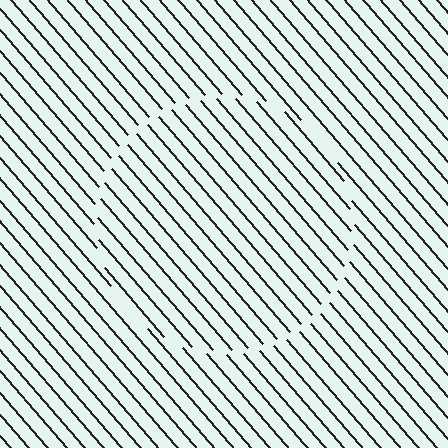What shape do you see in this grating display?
An illusory circle. The interior of the shape contains the same grating, shifted by half a period — the contour is defined by the phase discontinuity where line-ends from the inner and outer gratings abut.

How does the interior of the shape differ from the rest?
The interior of the shape contains the same grating, shifted by half a period — the contour is defined by the phase discontinuity where line-ends from the inner and outer gratings abut.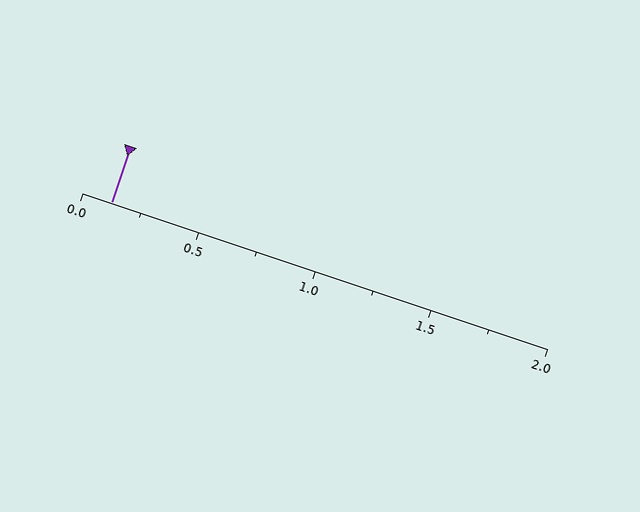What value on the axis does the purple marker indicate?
The marker indicates approximately 0.12.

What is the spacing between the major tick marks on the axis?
The major ticks are spaced 0.5 apart.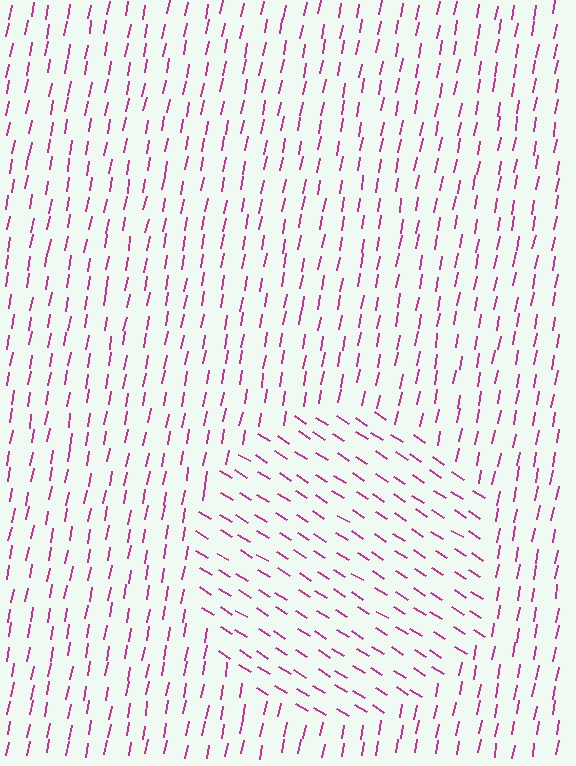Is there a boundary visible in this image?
Yes, there is a texture boundary formed by a change in line orientation.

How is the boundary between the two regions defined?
The boundary is defined purely by a change in line orientation (approximately 68 degrees difference). All lines are the same color and thickness.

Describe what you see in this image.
The image is filled with small magenta line segments. A circle region in the image has lines oriented differently from the surrounding lines, creating a visible texture boundary.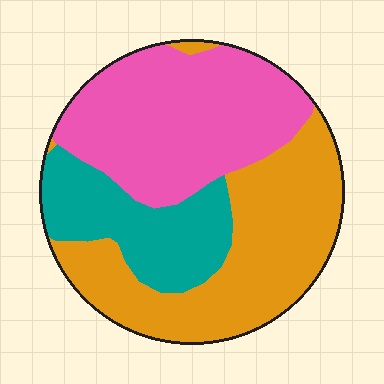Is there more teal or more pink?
Pink.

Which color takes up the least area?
Teal, at roughly 20%.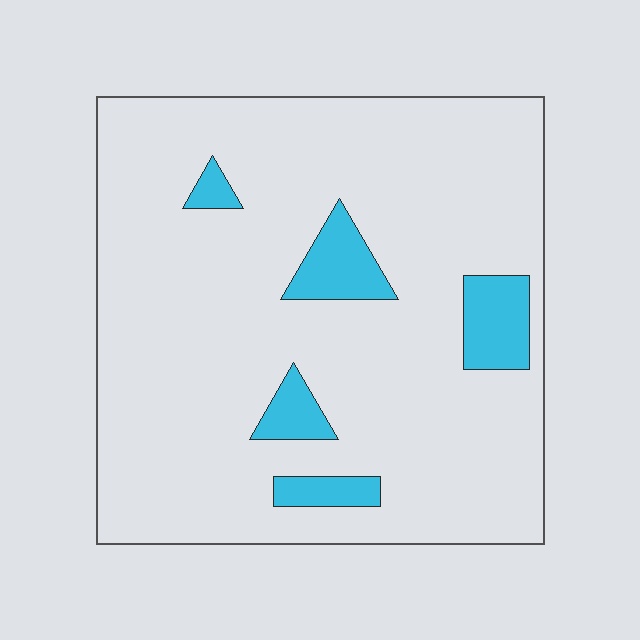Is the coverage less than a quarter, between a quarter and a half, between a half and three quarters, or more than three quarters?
Less than a quarter.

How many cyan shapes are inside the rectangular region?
5.